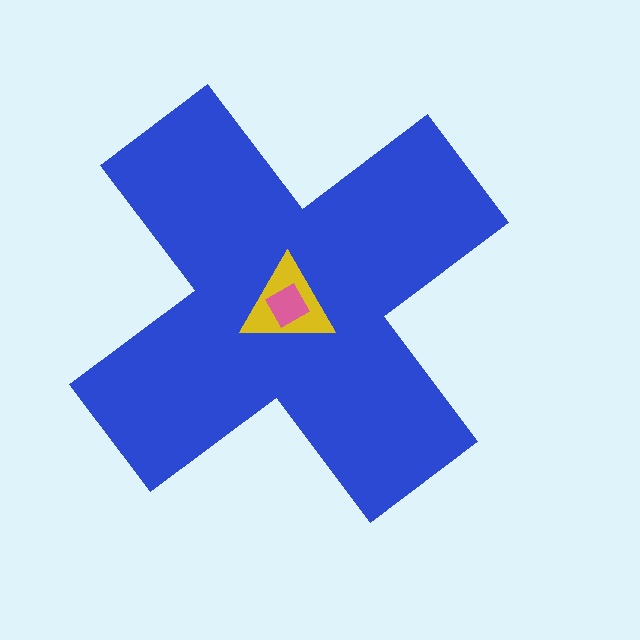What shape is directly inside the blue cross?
The yellow triangle.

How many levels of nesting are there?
3.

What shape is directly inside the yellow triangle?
The pink diamond.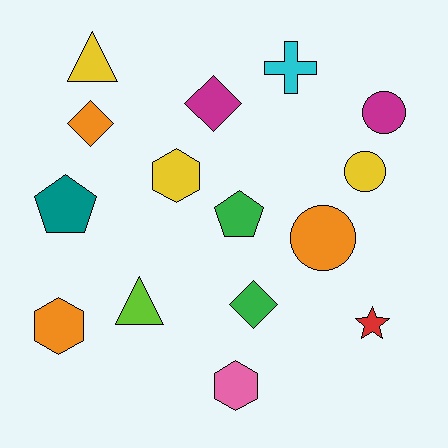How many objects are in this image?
There are 15 objects.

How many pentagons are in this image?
There are 2 pentagons.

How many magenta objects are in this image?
There are 2 magenta objects.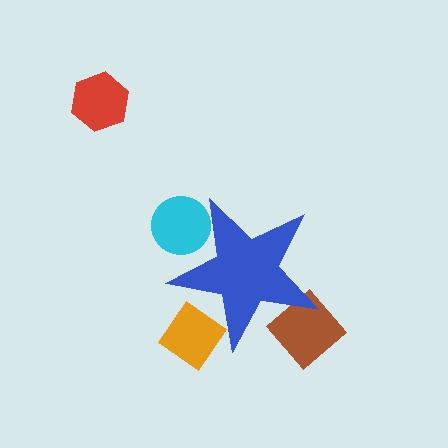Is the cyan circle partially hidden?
Yes, the cyan circle is partially hidden behind the blue star.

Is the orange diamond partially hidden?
Yes, the orange diamond is partially hidden behind the blue star.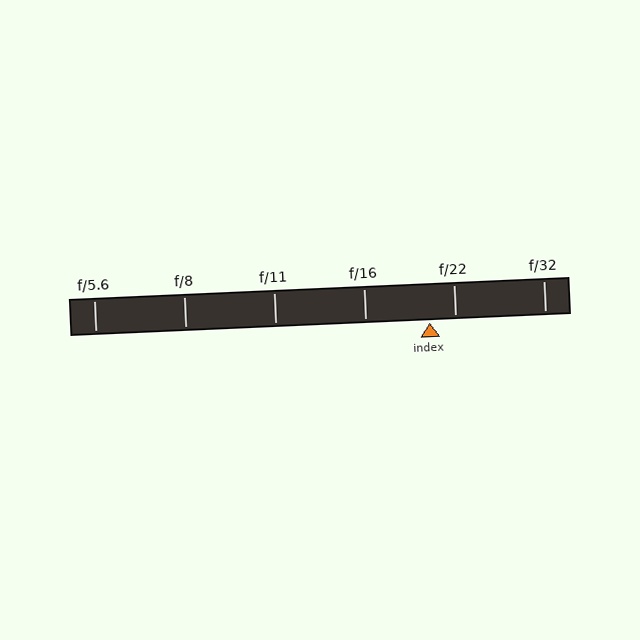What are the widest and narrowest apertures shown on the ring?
The widest aperture shown is f/5.6 and the narrowest is f/32.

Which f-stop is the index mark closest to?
The index mark is closest to f/22.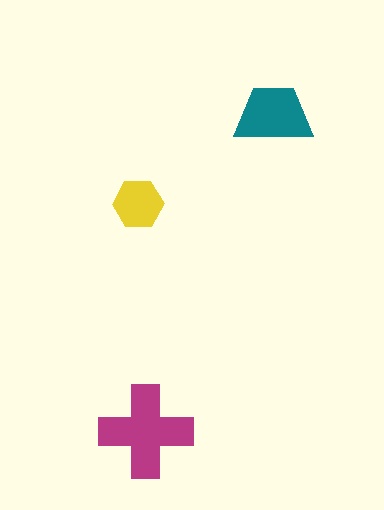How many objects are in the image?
There are 3 objects in the image.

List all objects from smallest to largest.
The yellow hexagon, the teal trapezoid, the magenta cross.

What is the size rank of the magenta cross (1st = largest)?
1st.